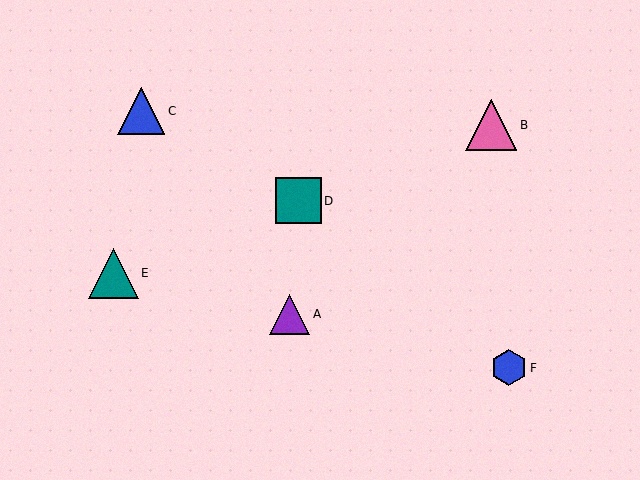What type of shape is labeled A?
Shape A is a purple triangle.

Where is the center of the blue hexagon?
The center of the blue hexagon is at (509, 368).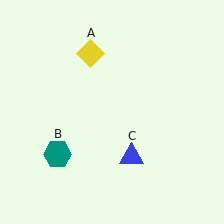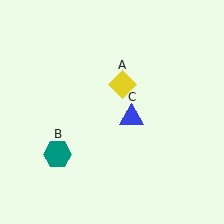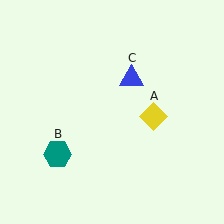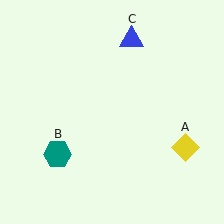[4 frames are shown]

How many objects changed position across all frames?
2 objects changed position: yellow diamond (object A), blue triangle (object C).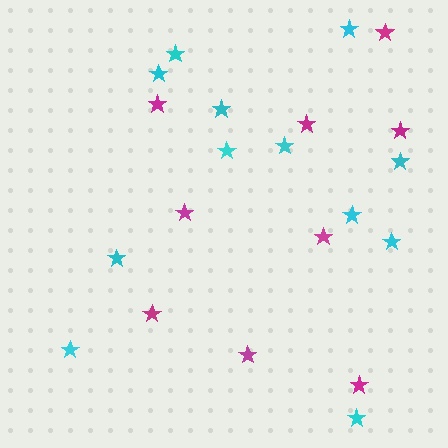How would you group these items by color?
There are 2 groups: one group of magenta stars (9) and one group of cyan stars (12).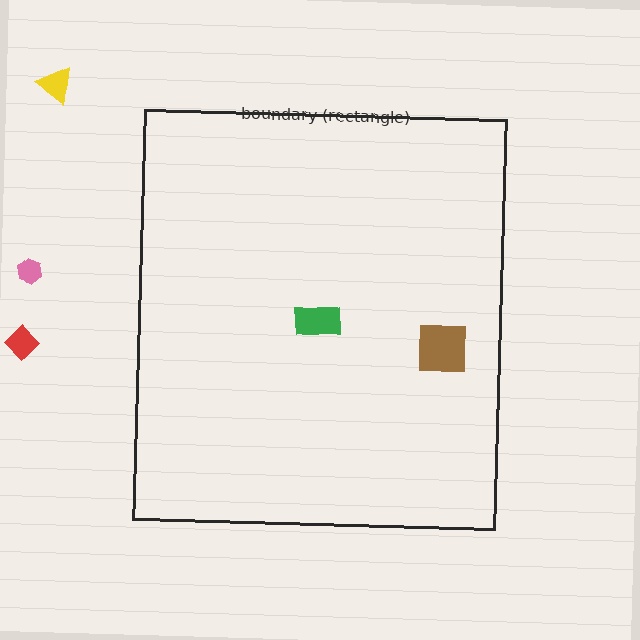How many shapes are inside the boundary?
2 inside, 3 outside.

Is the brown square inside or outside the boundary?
Inside.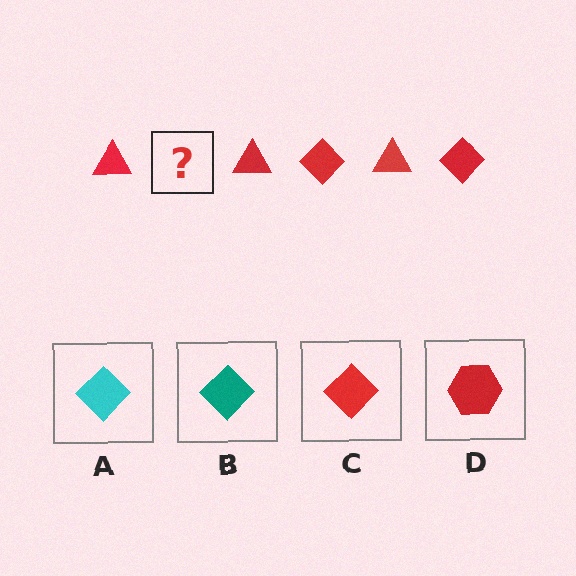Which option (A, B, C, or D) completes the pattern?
C.